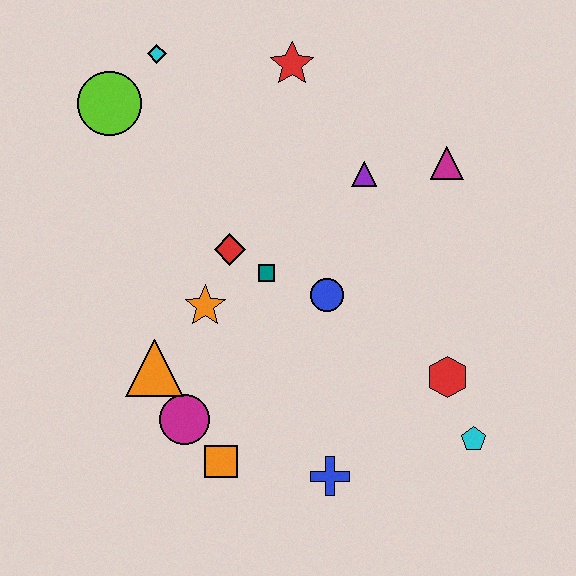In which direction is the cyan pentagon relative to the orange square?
The cyan pentagon is to the right of the orange square.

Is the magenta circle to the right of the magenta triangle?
No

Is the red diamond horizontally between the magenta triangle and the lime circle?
Yes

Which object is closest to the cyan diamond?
The lime circle is closest to the cyan diamond.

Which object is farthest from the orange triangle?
The magenta triangle is farthest from the orange triangle.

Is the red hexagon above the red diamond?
No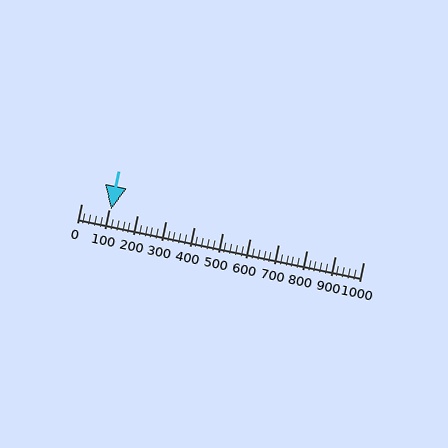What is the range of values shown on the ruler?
The ruler shows values from 0 to 1000.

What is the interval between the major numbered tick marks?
The major tick marks are spaced 100 units apart.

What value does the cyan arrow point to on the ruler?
The cyan arrow points to approximately 106.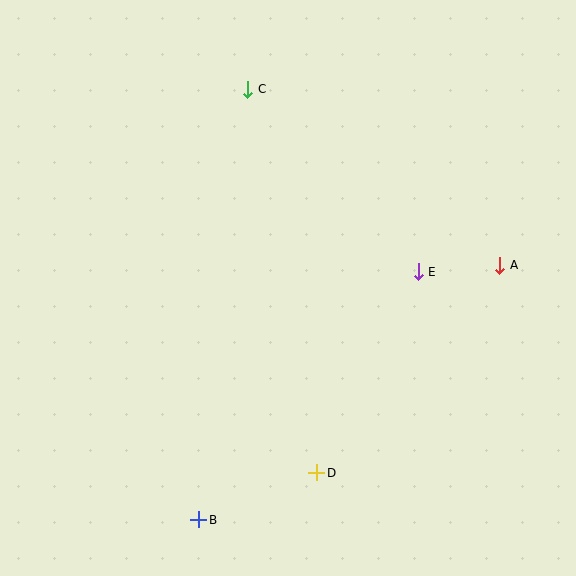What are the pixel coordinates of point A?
Point A is at (499, 265).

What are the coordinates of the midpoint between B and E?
The midpoint between B and E is at (308, 396).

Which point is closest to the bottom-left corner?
Point B is closest to the bottom-left corner.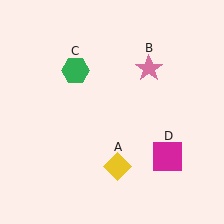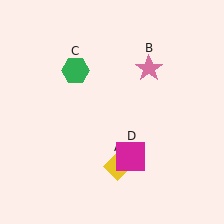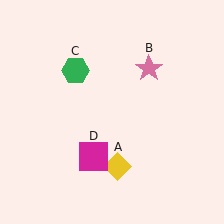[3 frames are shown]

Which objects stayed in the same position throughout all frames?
Yellow diamond (object A) and pink star (object B) and green hexagon (object C) remained stationary.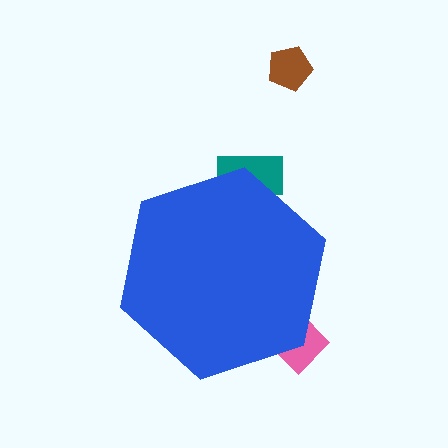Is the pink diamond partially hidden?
Yes, the pink diamond is partially hidden behind the blue hexagon.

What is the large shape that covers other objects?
A blue hexagon.